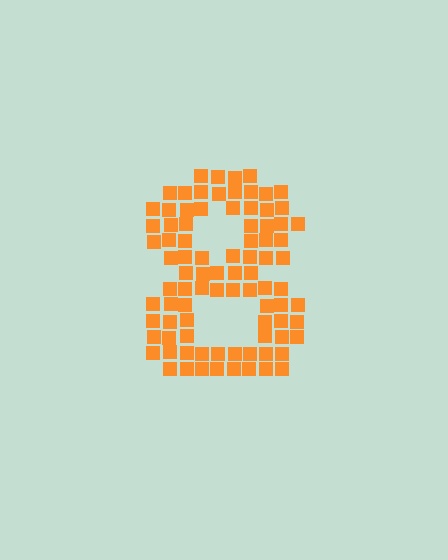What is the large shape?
The large shape is the digit 8.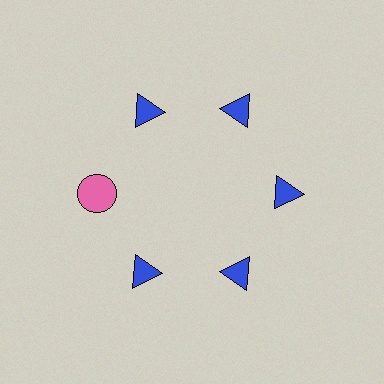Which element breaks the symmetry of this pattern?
The pink circle at roughly the 9 o'clock position breaks the symmetry. All other shapes are blue triangles.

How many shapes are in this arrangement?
There are 6 shapes arranged in a ring pattern.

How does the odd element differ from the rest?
It differs in both color (pink instead of blue) and shape (circle instead of triangle).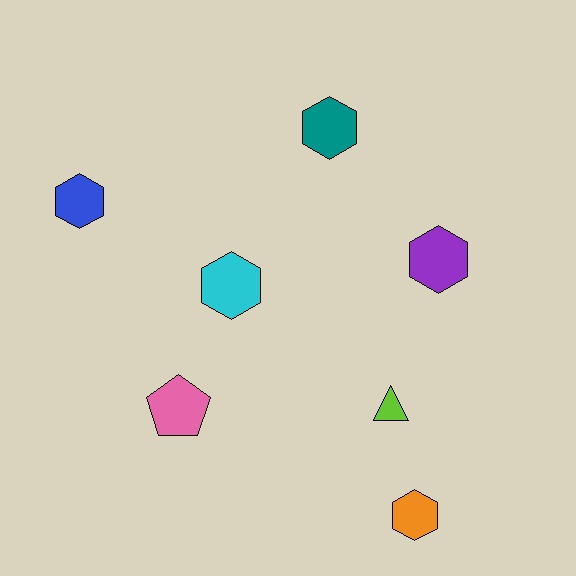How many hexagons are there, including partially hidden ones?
There are 5 hexagons.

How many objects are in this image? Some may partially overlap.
There are 7 objects.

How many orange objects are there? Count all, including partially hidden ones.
There is 1 orange object.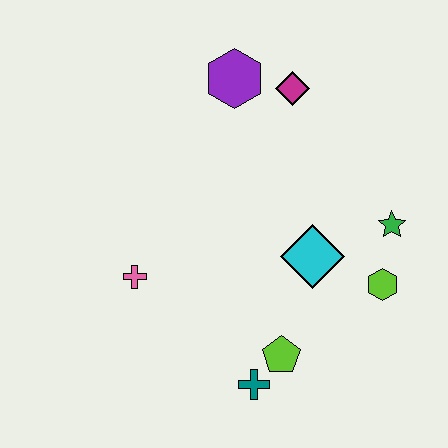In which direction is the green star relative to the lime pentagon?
The green star is above the lime pentagon.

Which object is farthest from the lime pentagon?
The purple hexagon is farthest from the lime pentagon.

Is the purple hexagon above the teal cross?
Yes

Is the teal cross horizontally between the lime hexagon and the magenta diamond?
No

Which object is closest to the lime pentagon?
The teal cross is closest to the lime pentagon.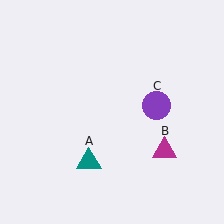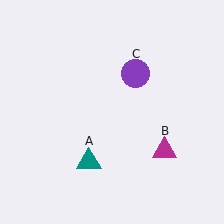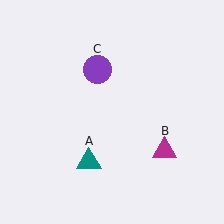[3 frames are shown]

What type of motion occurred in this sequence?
The purple circle (object C) rotated counterclockwise around the center of the scene.